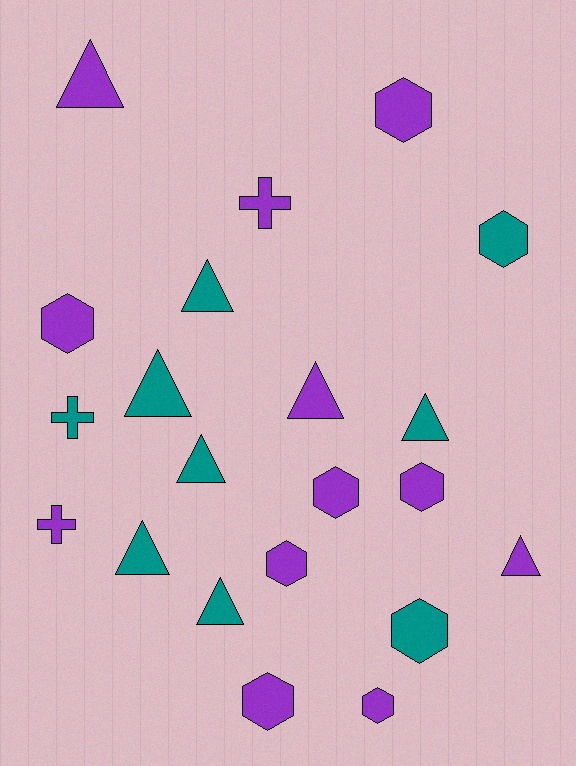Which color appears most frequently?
Purple, with 12 objects.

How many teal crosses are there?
There is 1 teal cross.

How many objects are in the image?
There are 21 objects.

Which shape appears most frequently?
Triangle, with 9 objects.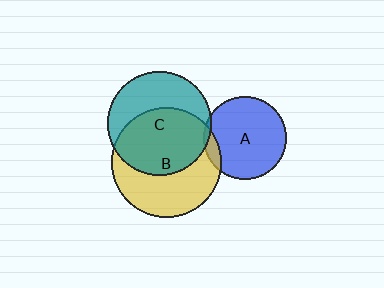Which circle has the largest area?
Circle B (yellow).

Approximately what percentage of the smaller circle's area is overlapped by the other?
Approximately 5%.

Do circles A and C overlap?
Yes.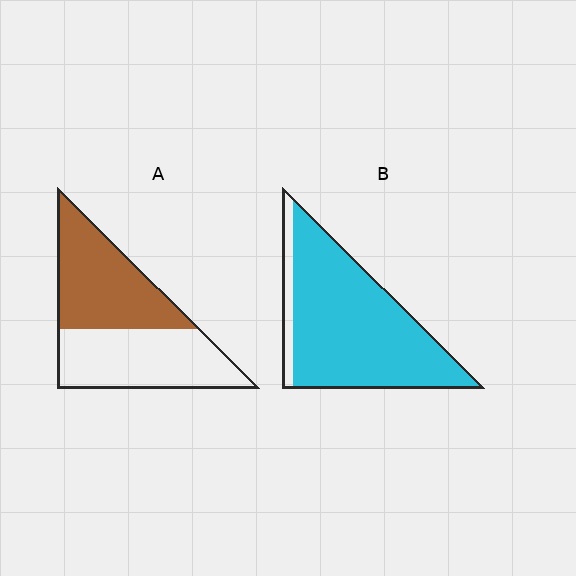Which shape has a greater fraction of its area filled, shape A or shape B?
Shape B.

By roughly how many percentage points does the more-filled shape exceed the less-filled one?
By roughly 40 percentage points (B over A).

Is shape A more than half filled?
Roughly half.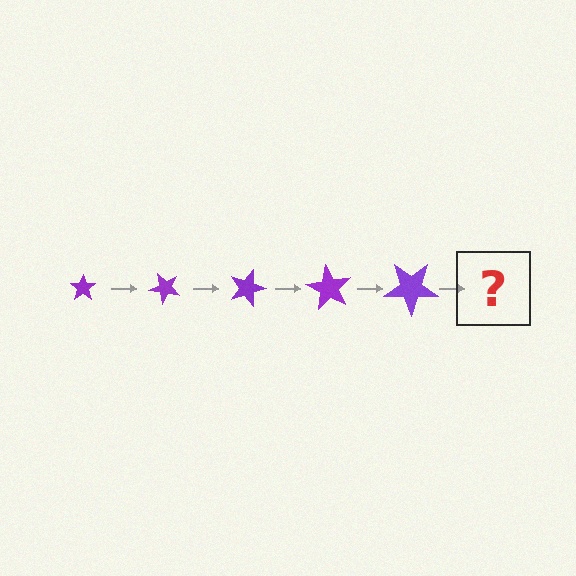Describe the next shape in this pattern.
It should be a star, larger than the previous one and rotated 225 degrees from the start.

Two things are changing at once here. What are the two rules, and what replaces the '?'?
The two rules are that the star grows larger each step and it rotates 45 degrees each step. The '?' should be a star, larger than the previous one and rotated 225 degrees from the start.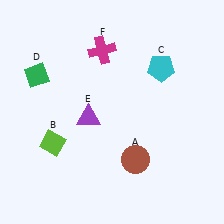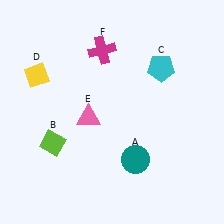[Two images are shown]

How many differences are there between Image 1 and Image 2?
There are 3 differences between the two images.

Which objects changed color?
A changed from brown to teal. D changed from green to yellow. E changed from purple to pink.